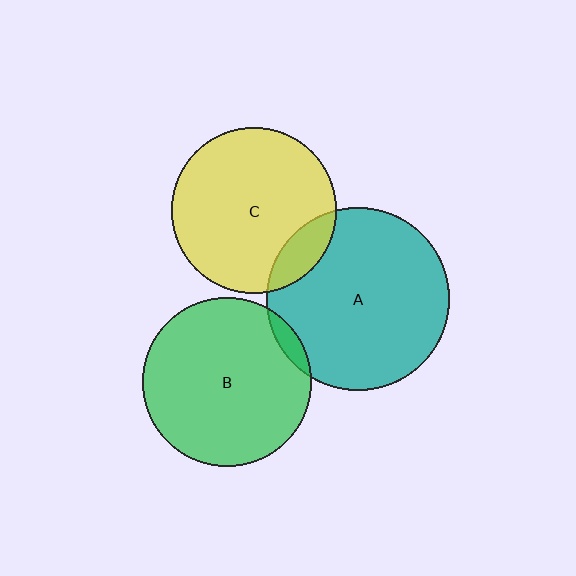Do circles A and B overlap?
Yes.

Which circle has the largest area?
Circle A (teal).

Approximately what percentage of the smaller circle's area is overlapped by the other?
Approximately 5%.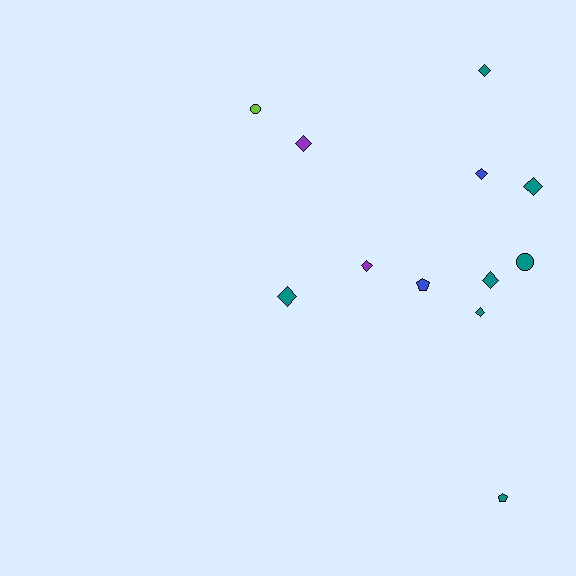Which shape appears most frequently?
Diamond, with 8 objects.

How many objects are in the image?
There are 12 objects.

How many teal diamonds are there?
There are 5 teal diamonds.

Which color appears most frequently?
Teal, with 7 objects.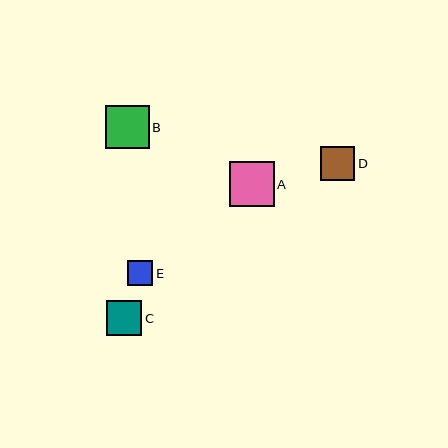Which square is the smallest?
Square E is the smallest with a size of approximately 25 pixels.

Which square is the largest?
Square A is the largest with a size of approximately 44 pixels.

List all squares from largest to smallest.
From largest to smallest: A, B, C, D, E.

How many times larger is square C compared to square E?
Square C is approximately 1.4 times the size of square E.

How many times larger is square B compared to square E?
Square B is approximately 1.7 times the size of square E.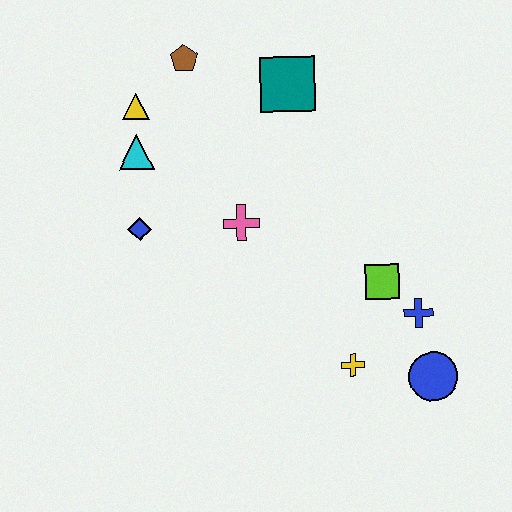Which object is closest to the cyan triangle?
The yellow triangle is closest to the cyan triangle.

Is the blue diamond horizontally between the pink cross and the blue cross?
No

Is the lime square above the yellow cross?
Yes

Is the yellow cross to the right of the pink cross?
Yes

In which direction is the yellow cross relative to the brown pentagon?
The yellow cross is below the brown pentagon.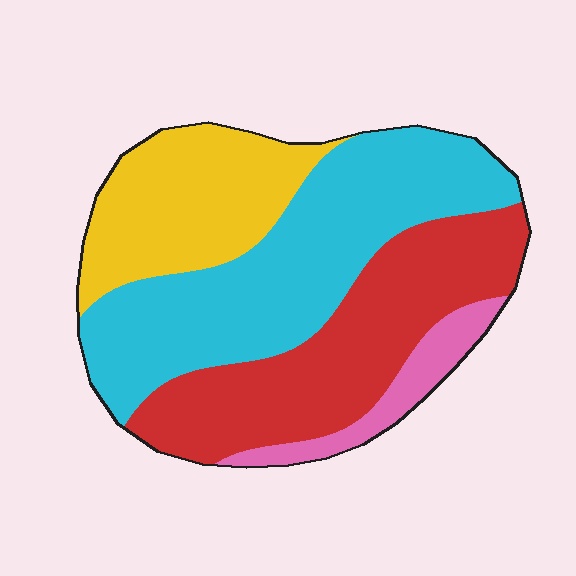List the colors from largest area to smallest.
From largest to smallest: cyan, red, yellow, pink.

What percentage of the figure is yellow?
Yellow covers roughly 20% of the figure.